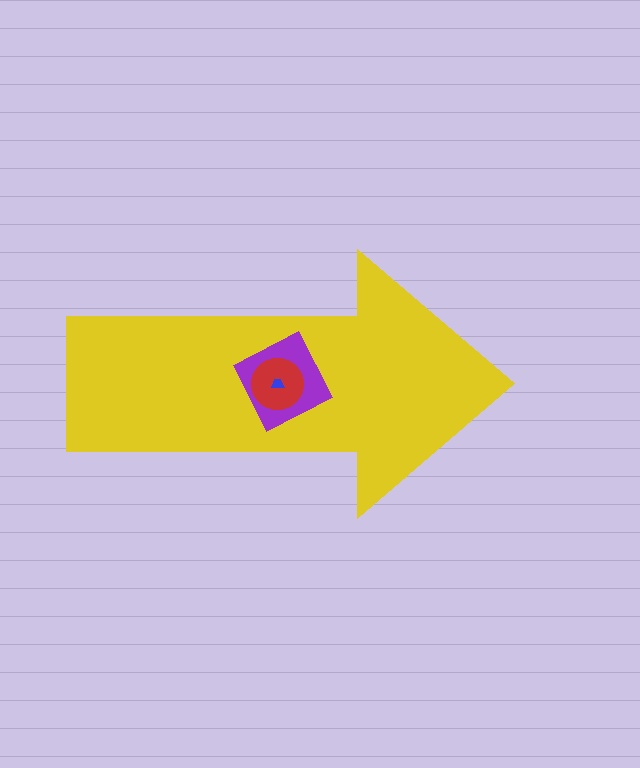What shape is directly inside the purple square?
The red circle.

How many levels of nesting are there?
4.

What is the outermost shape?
The yellow arrow.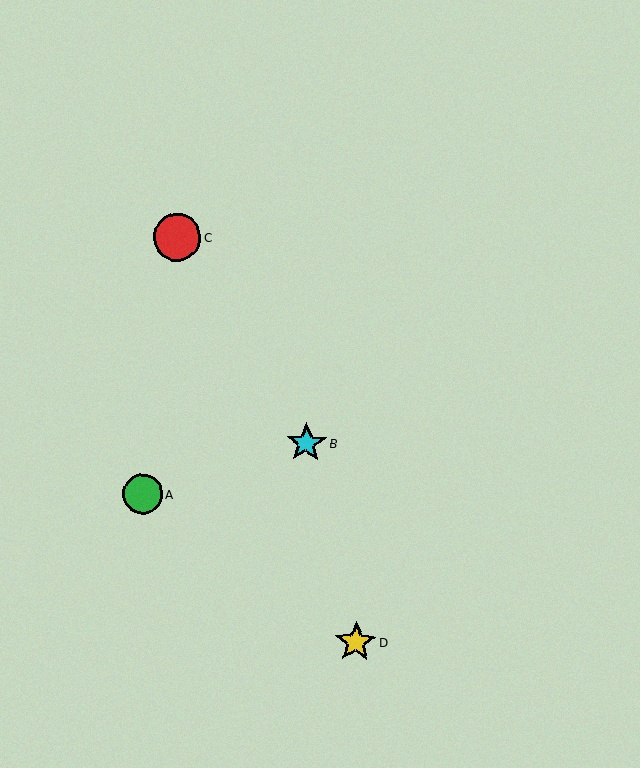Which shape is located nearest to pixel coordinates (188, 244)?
The red circle (labeled C) at (177, 237) is nearest to that location.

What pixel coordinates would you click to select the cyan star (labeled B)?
Click at (306, 443) to select the cyan star B.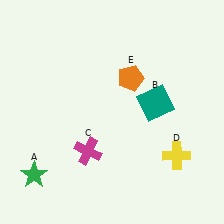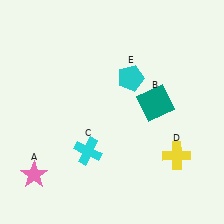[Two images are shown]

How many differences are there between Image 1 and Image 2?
There are 3 differences between the two images.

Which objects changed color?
A changed from green to pink. C changed from magenta to cyan. E changed from orange to cyan.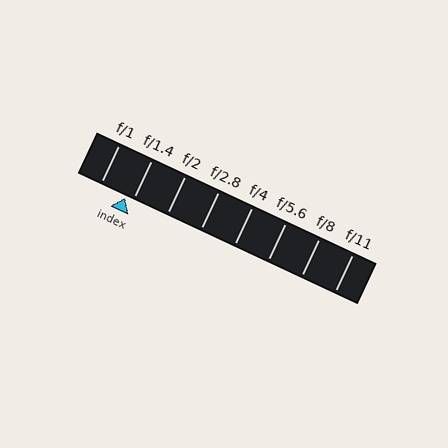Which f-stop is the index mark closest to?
The index mark is closest to f/1.4.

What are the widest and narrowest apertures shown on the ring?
The widest aperture shown is f/1 and the narrowest is f/11.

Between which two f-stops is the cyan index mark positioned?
The index mark is between f/1 and f/1.4.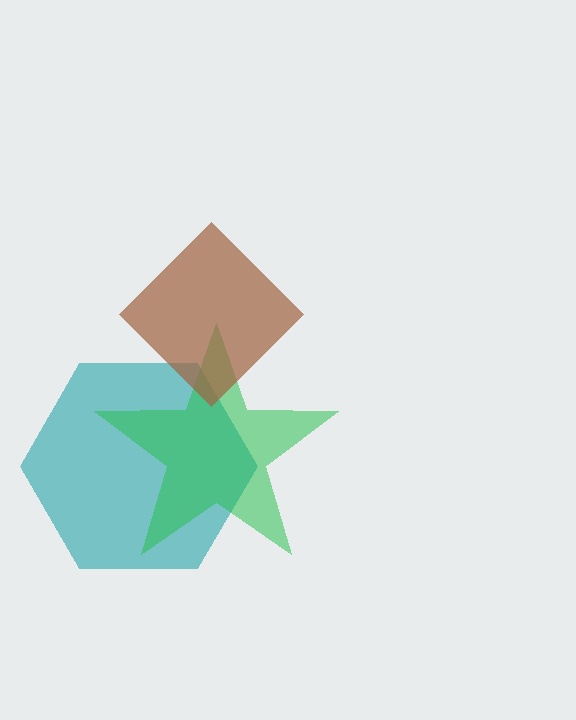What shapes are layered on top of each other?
The layered shapes are: a teal hexagon, a green star, a brown diamond.